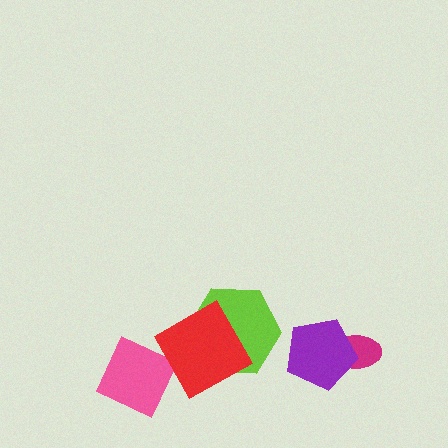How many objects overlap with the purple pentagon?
1 object overlaps with the purple pentagon.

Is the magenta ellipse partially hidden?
Yes, it is partially covered by another shape.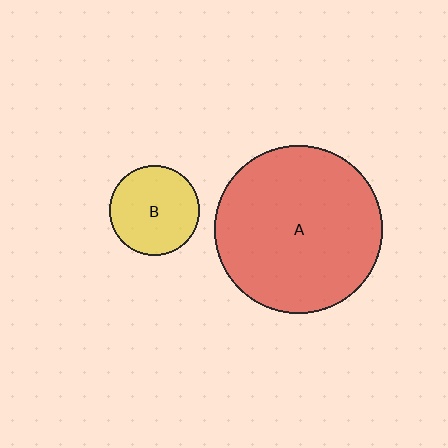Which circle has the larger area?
Circle A (red).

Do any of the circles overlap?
No, none of the circles overlap.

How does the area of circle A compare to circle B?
Approximately 3.5 times.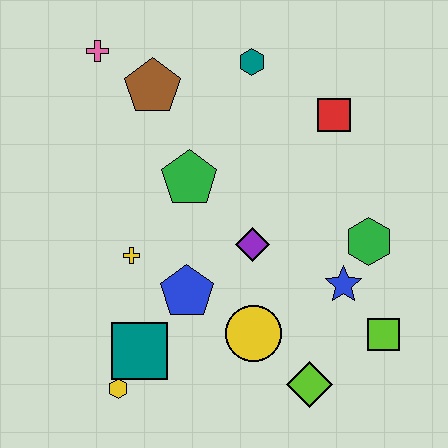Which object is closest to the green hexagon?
The blue star is closest to the green hexagon.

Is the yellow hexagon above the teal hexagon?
No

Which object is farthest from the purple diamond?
The pink cross is farthest from the purple diamond.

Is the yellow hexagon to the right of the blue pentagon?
No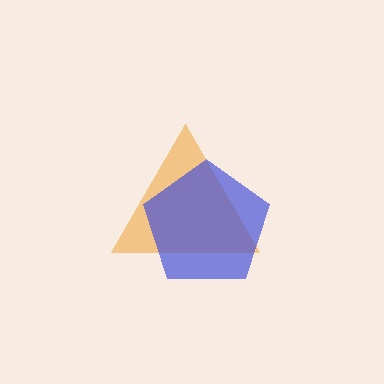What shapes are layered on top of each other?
The layered shapes are: an orange triangle, a blue pentagon.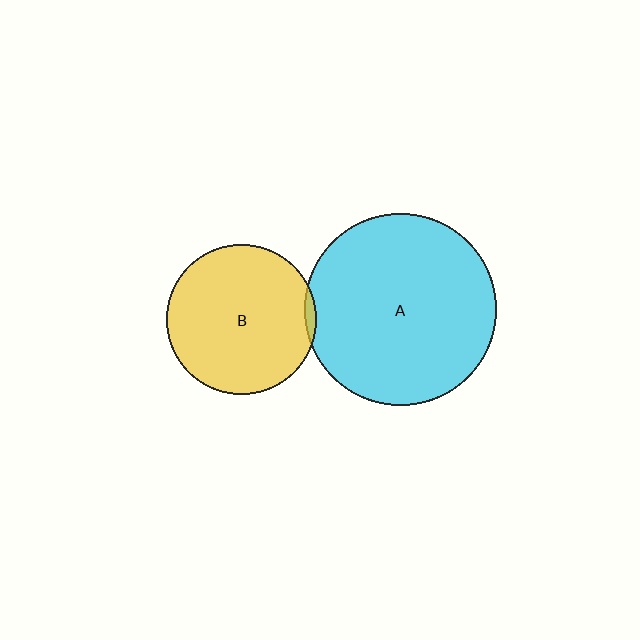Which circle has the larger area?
Circle A (cyan).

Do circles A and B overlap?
Yes.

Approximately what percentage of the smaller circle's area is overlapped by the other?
Approximately 5%.